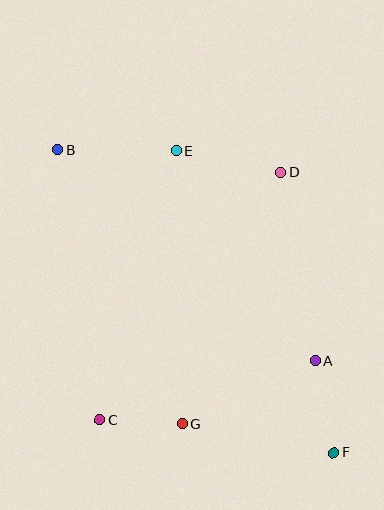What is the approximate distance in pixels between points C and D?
The distance between C and D is approximately 306 pixels.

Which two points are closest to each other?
Points C and G are closest to each other.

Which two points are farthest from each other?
Points B and F are farthest from each other.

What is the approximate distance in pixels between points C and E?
The distance between C and E is approximately 280 pixels.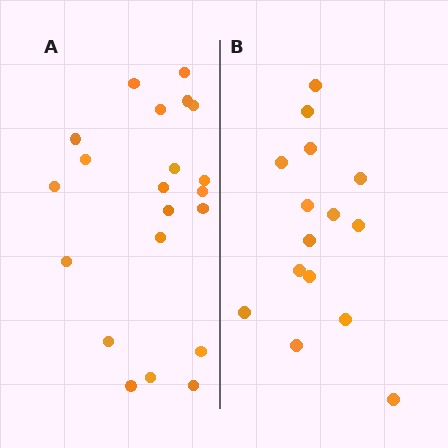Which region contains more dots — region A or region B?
Region A (the left region) has more dots.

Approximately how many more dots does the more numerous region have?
Region A has about 6 more dots than region B.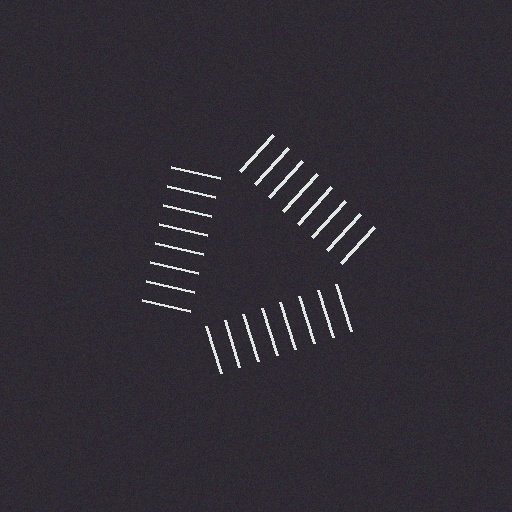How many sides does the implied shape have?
3 sides — the line-ends trace a triangle.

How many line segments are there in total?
24 — 8 along each of the 3 edges.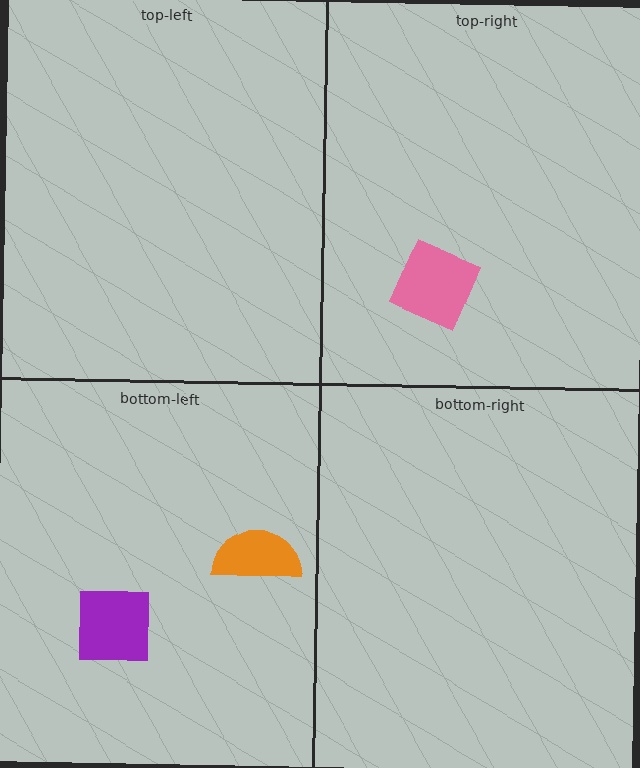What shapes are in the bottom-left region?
The orange semicircle, the purple square.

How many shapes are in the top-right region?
1.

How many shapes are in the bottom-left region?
2.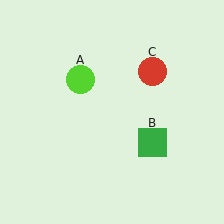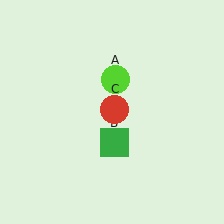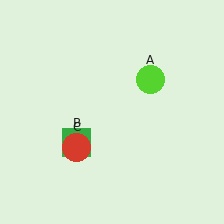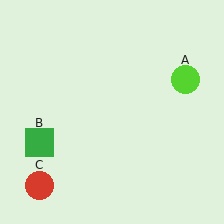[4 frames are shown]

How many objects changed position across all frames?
3 objects changed position: lime circle (object A), green square (object B), red circle (object C).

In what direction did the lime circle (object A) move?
The lime circle (object A) moved right.